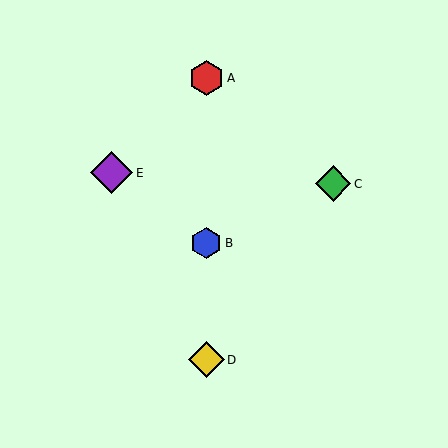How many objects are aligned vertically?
3 objects (A, B, D) are aligned vertically.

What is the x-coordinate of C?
Object C is at x≈333.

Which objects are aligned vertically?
Objects A, B, D are aligned vertically.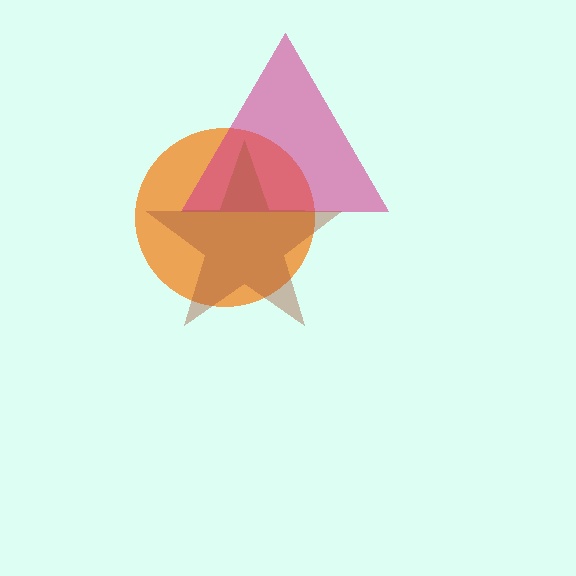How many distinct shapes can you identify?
There are 3 distinct shapes: an orange circle, a magenta triangle, a brown star.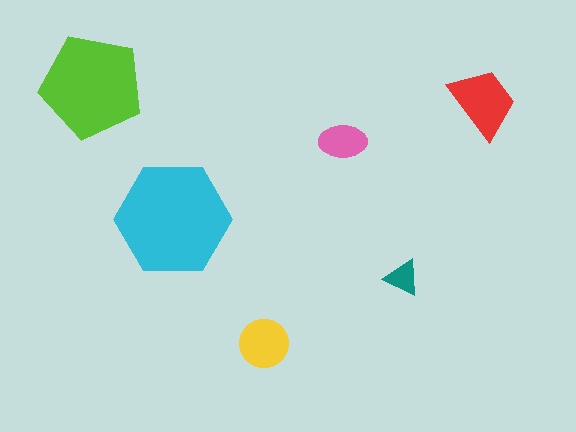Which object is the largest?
The cyan hexagon.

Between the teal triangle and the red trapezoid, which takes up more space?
The red trapezoid.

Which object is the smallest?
The teal triangle.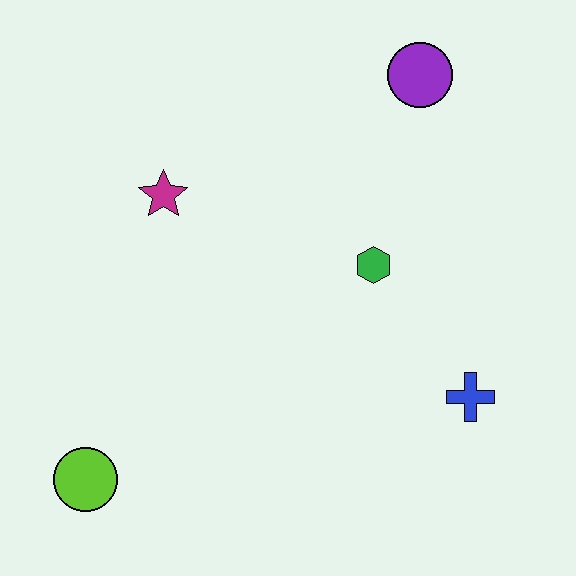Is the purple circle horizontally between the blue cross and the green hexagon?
Yes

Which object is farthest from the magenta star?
The blue cross is farthest from the magenta star.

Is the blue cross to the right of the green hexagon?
Yes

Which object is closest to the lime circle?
The magenta star is closest to the lime circle.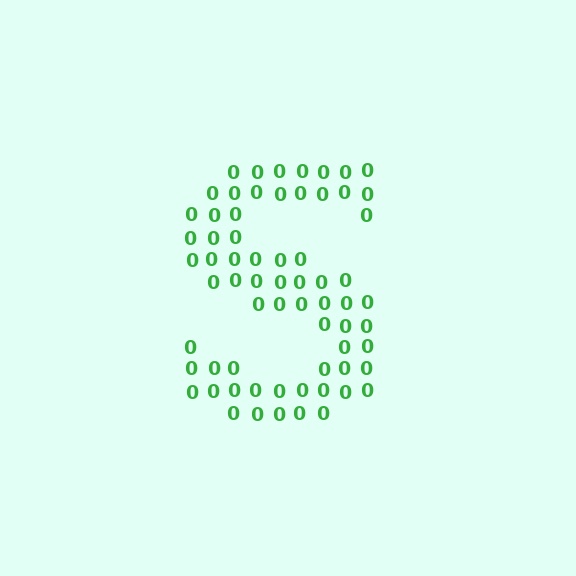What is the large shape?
The large shape is the letter S.